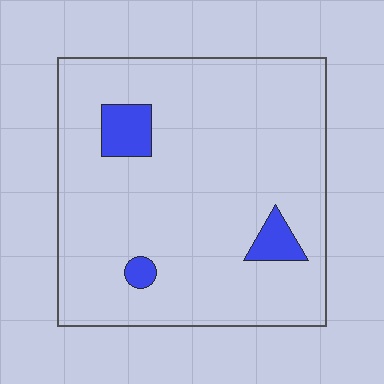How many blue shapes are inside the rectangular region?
3.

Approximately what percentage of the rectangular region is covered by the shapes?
Approximately 5%.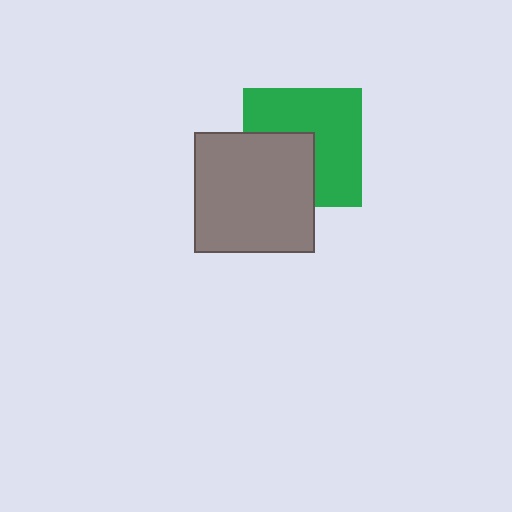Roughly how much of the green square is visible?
About half of it is visible (roughly 61%).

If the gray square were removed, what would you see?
You would see the complete green square.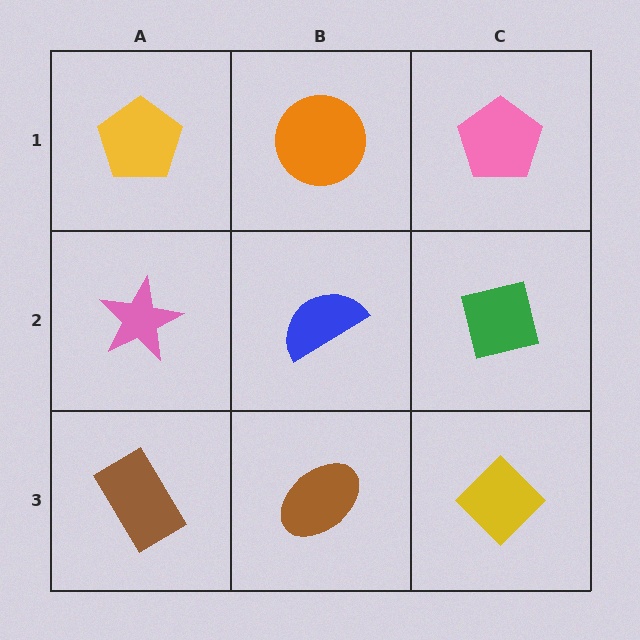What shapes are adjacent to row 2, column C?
A pink pentagon (row 1, column C), a yellow diamond (row 3, column C), a blue semicircle (row 2, column B).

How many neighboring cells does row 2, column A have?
3.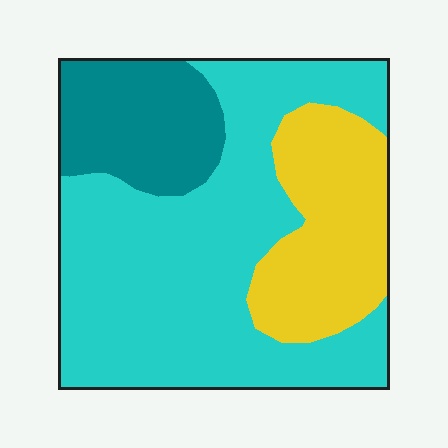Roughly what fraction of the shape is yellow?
Yellow takes up about one quarter (1/4) of the shape.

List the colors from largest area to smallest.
From largest to smallest: cyan, yellow, teal.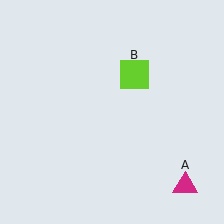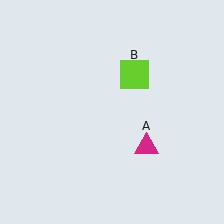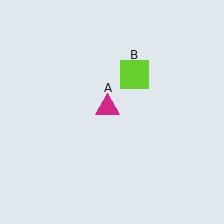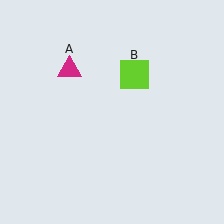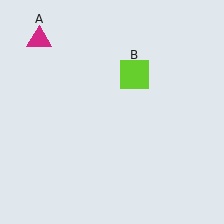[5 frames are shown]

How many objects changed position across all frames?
1 object changed position: magenta triangle (object A).